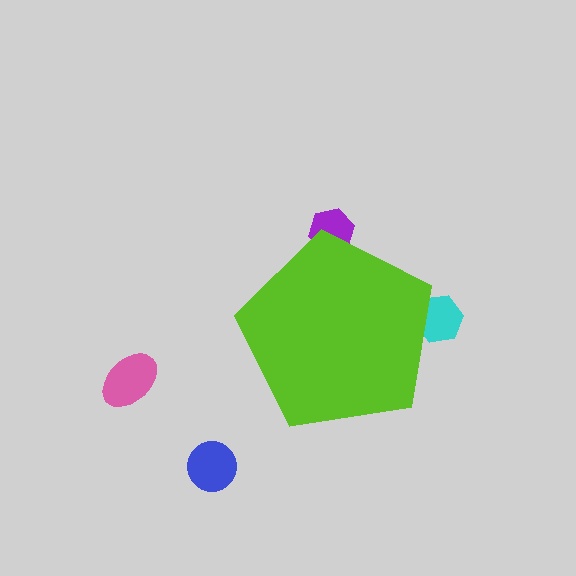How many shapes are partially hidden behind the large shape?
2 shapes are partially hidden.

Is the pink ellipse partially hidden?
No, the pink ellipse is fully visible.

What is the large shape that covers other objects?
A lime pentagon.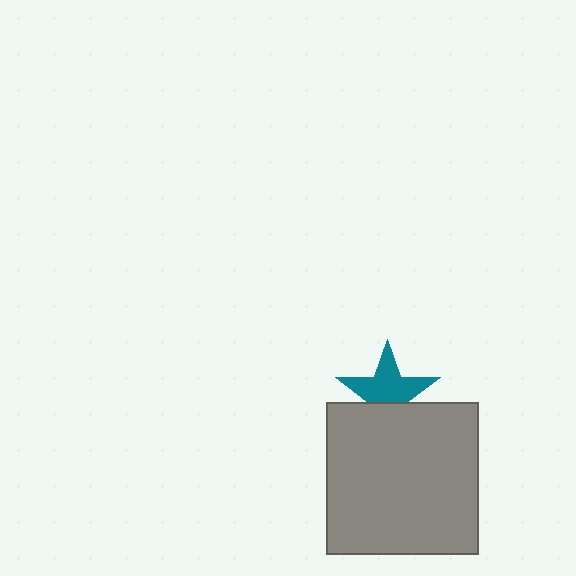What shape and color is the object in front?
The object in front is a gray square.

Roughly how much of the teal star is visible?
About half of it is visible (roughly 63%).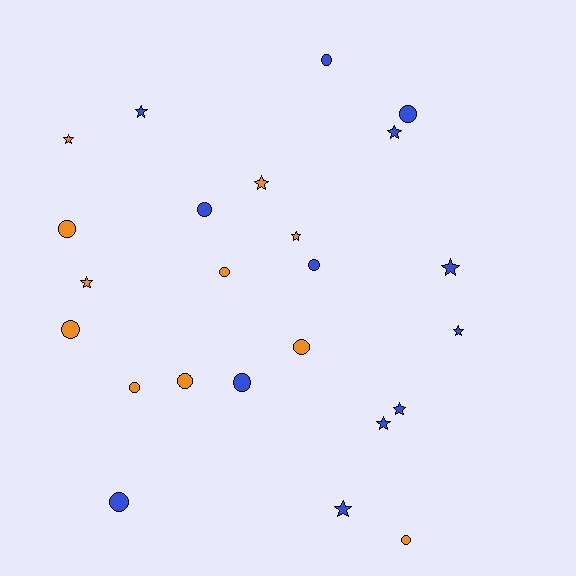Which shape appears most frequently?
Circle, with 13 objects.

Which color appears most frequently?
Blue, with 13 objects.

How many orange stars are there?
There are 4 orange stars.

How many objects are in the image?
There are 24 objects.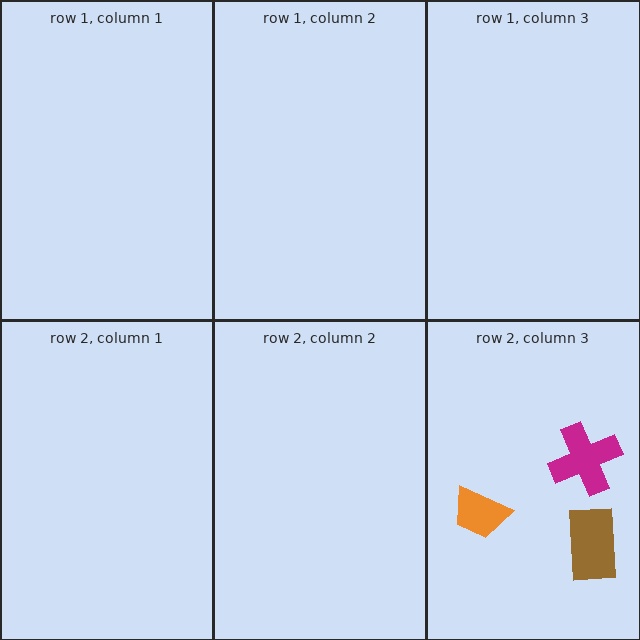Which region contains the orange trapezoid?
The row 2, column 3 region.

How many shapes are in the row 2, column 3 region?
3.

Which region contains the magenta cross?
The row 2, column 3 region.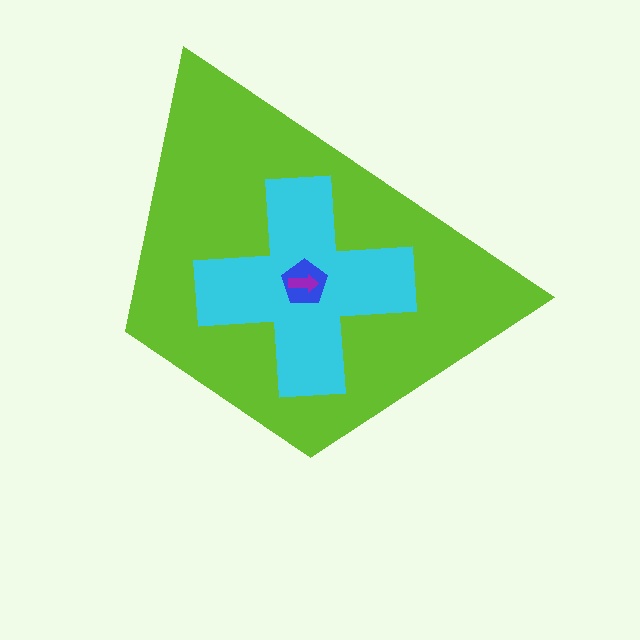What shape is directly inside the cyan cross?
The blue pentagon.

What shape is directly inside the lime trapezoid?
The cyan cross.